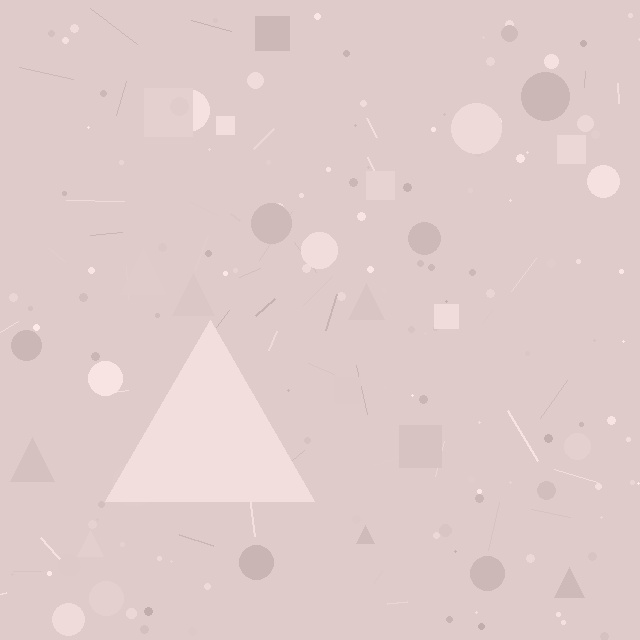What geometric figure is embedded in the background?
A triangle is embedded in the background.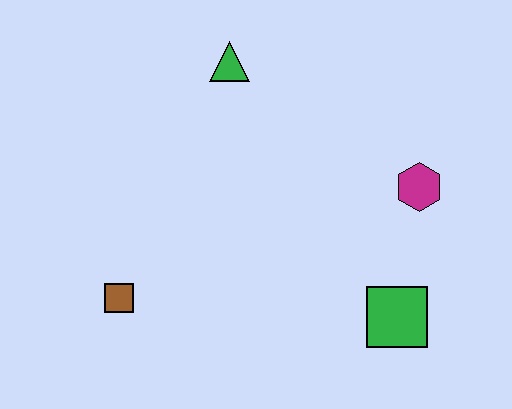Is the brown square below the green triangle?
Yes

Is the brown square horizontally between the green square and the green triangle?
No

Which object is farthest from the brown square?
The magenta hexagon is farthest from the brown square.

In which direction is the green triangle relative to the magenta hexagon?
The green triangle is to the left of the magenta hexagon.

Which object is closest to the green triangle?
The magenta hexagon is closest to the green triangle.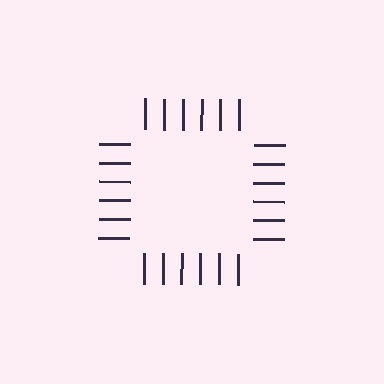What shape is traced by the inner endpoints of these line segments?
An illusory square — the line segments terminate on its edges but no continuous stroke is drawn.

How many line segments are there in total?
24 — 6 along each of the 4 edges.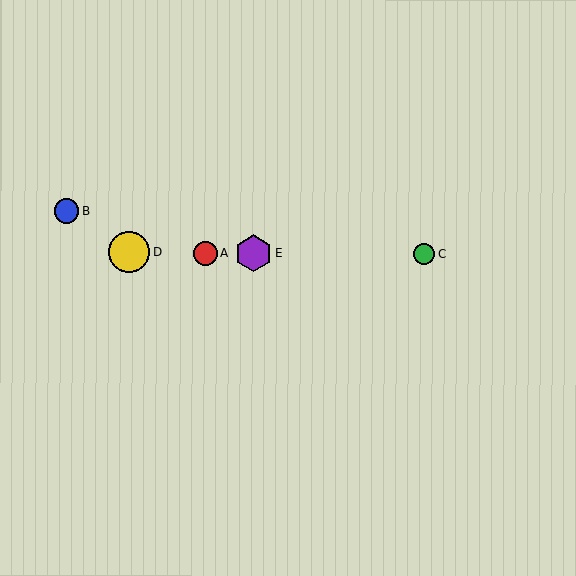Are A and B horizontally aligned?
No, A is at y≈253 and B is at y≈211.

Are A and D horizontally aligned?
Yes, both are at y≈253.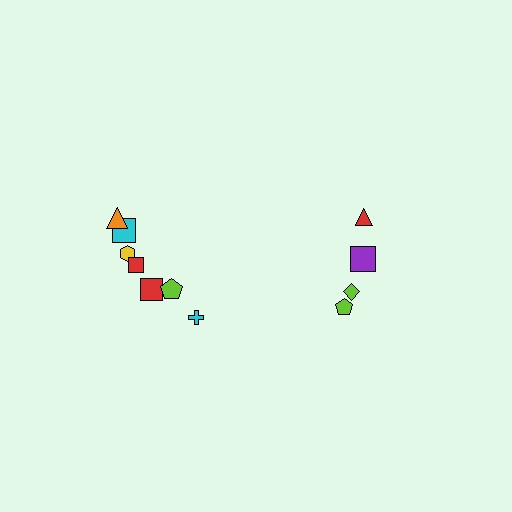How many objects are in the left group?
There are 7 objects.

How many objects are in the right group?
There are 4 objects.